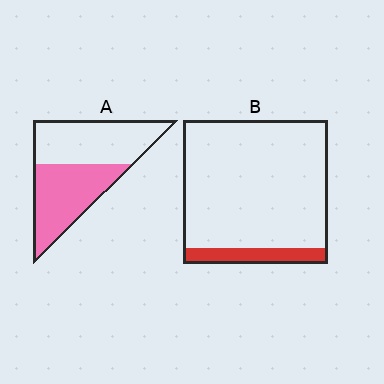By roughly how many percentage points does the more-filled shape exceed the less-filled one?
By roughly 35 percentage points (A over B).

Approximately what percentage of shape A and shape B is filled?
A is approximately 50% and B is approximately 10%.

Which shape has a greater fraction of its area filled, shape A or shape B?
Shape A.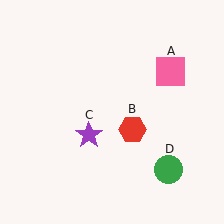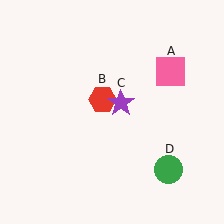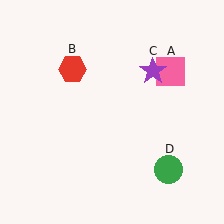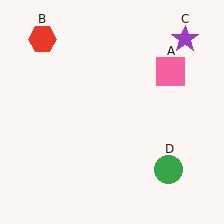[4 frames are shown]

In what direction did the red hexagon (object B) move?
The red hexagon (object B) moved up and to the left.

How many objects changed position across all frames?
2 objects changed position: red hexagon (object B), purple star (object C).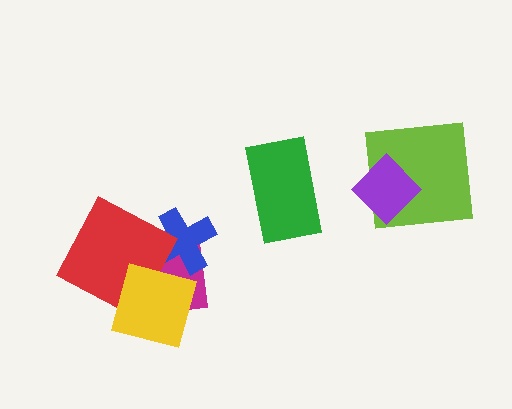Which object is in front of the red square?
The yellow square is in front of the red square.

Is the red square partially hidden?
Yes, it is partially covered by another shape.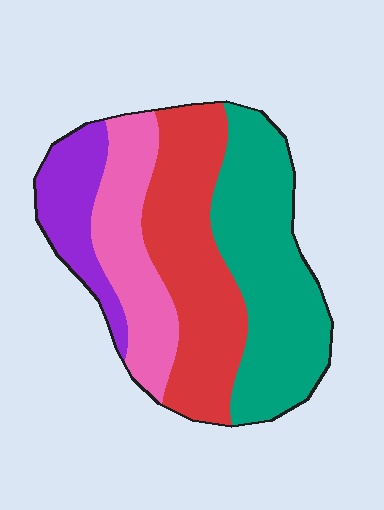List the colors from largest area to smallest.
From largest to smallest: teal, red, pink, purple.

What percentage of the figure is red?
Red takes up about one third (1/3) of the figure.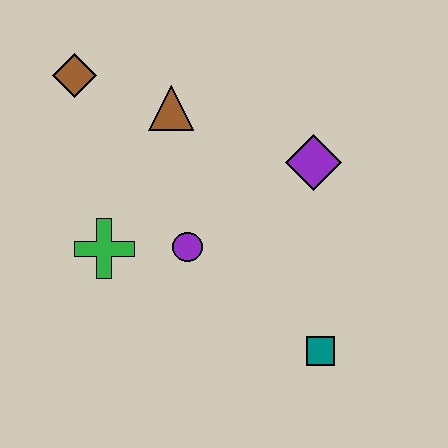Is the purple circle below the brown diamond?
Yes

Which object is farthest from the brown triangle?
The teal square is farthest from the brown triangle.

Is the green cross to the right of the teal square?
No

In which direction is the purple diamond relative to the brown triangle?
The purple diamond is to the right of the brown triangle.